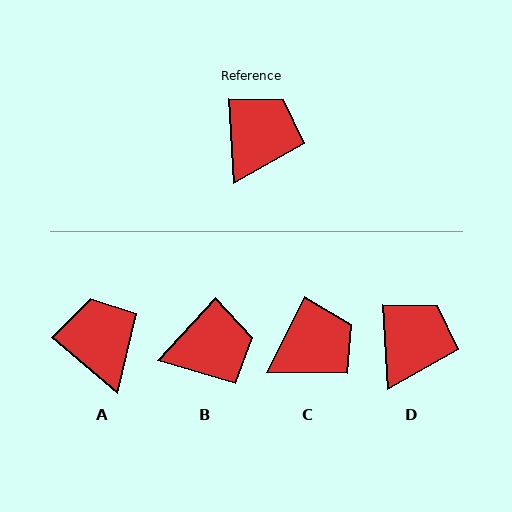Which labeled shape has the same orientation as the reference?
D.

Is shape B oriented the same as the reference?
No, it is off by about 46 degrees.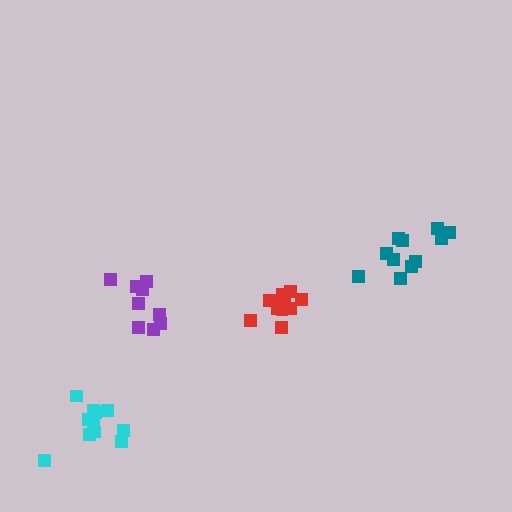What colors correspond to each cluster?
The clusters are colored: teal, purple, red, cyan.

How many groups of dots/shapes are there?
There are 4 groups.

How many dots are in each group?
Group 1: 11 dots, Group 2: 9 dots, Group 3: 11 dots, Group 4: 11 dots (42 total).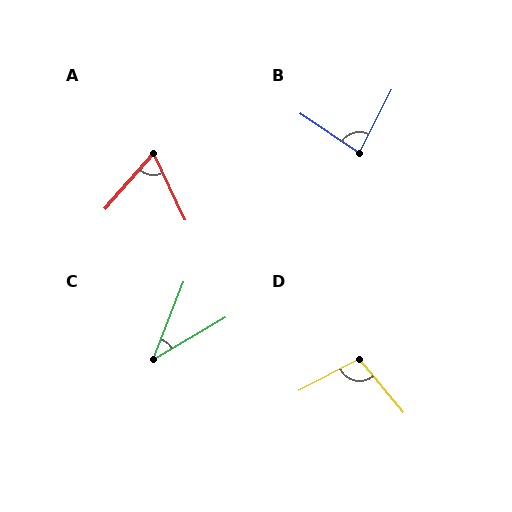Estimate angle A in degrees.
Approximately 67 degrees.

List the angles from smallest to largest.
C (38°), A (67°), B (83°), D (102°).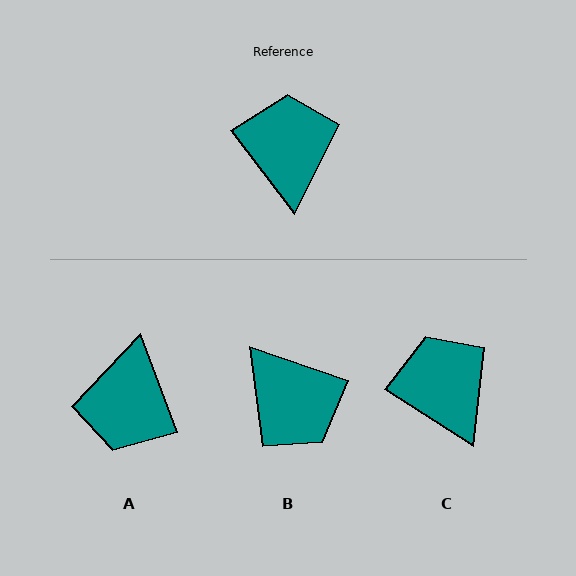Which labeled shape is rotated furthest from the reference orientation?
A, about 163 degrees away.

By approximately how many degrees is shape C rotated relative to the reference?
Approximately 20 degrees counter-clockwise.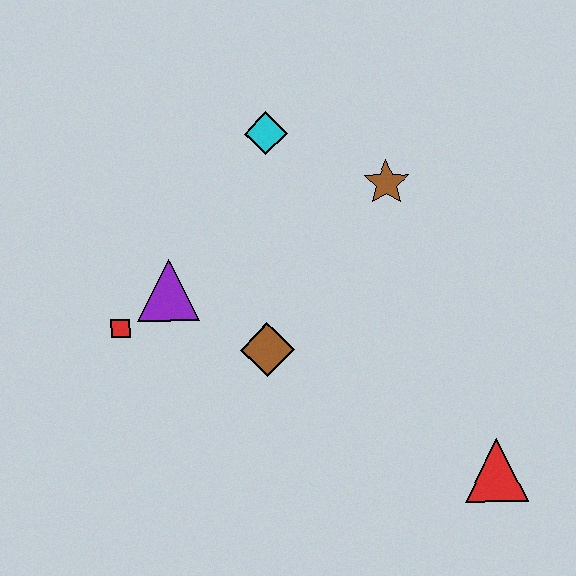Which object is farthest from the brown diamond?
The red triangle is farthest from the brown diamond.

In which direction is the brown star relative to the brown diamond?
The brown star is above the brown diamond.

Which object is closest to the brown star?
The cyan diamond is closest to the brown star.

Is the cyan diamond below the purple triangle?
No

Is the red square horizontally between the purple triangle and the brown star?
No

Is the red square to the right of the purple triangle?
No